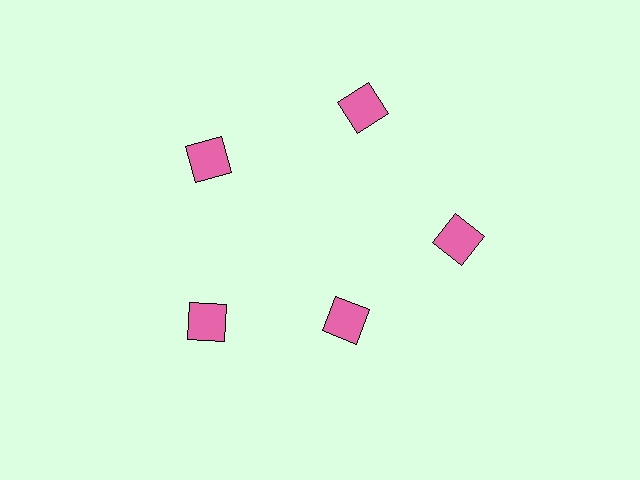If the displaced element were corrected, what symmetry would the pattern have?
It would have 5-fold rotational symmetry — the pattern would map onto itself every 72 degrees.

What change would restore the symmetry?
The symmetry would be restored by moving it outward, back onto the ring so that all 5 squares sit at equal angles and equal distance from the center.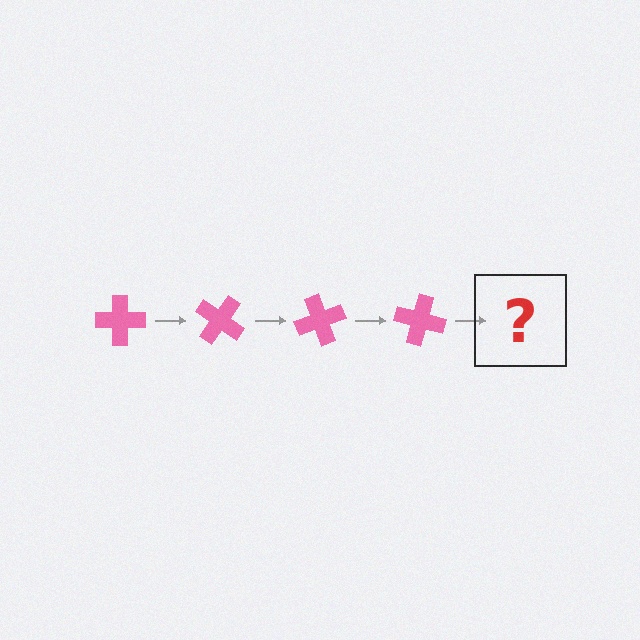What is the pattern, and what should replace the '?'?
The pattern is that the cross rotates 35 degrees each step. The '?' should be a pink cross rotated 140 degrees.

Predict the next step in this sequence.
The next step is a pink cross rotated 140 degrees.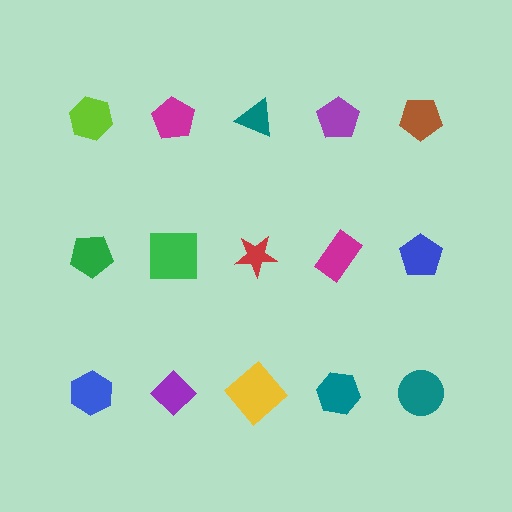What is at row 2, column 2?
A green square.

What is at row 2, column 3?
A red star.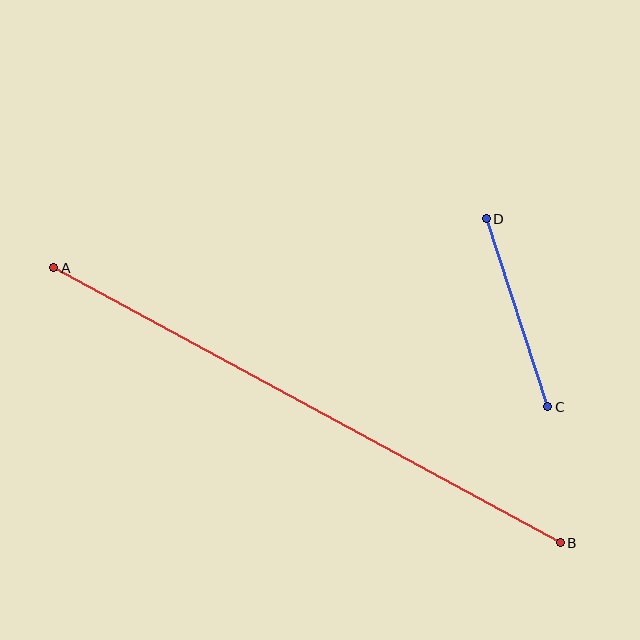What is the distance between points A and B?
The distance is approximately 577 pixels.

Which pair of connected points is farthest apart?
Points A and B are farthest apart.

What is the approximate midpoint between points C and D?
The midpoint is at approximately (517, 313) pixels.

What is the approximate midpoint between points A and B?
The midpoint is at approximately (307, 405) pixels.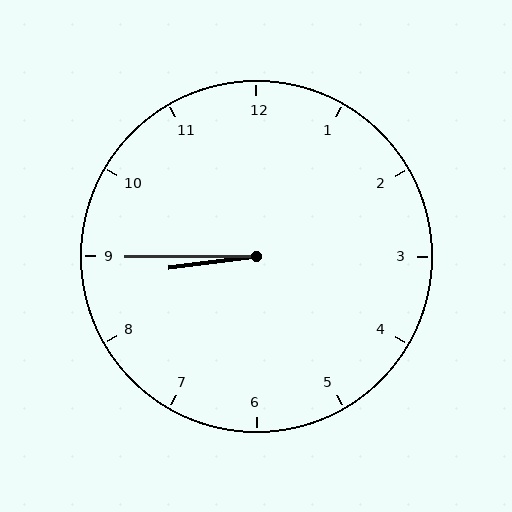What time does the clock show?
8:45.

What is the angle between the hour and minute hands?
Approximately 8 degrees.